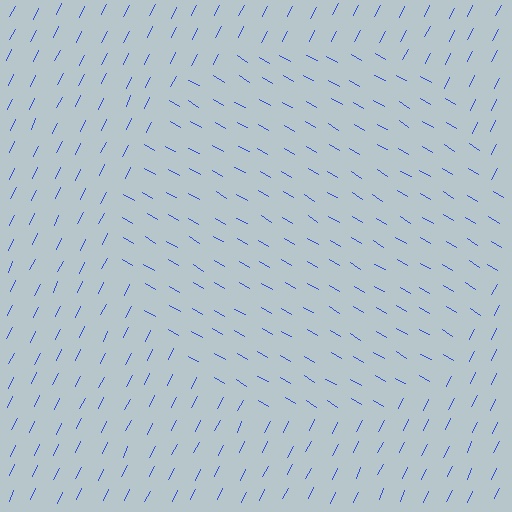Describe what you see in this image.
The image is filled with small blue line segments. A circle region in the image has lines oriented differently from the surrounding lines, creating a visible texture boundary.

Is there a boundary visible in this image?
Yes, there is a texture boundary formed by a change in line orientation.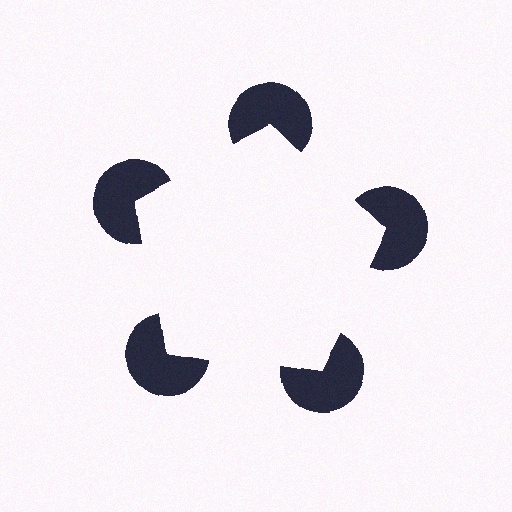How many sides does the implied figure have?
5 sides.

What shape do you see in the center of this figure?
An illusory pentagon — its edges are inferred from the aligned wedge cuts in the pac-man discs, not physically drawn.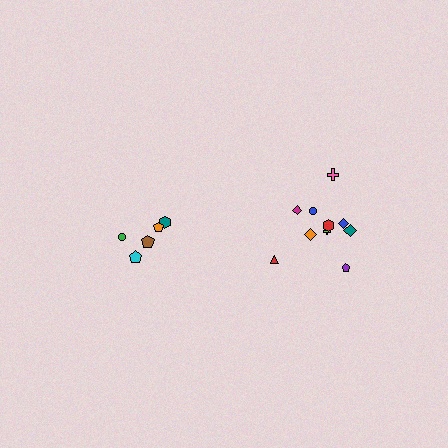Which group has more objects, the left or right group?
The right group.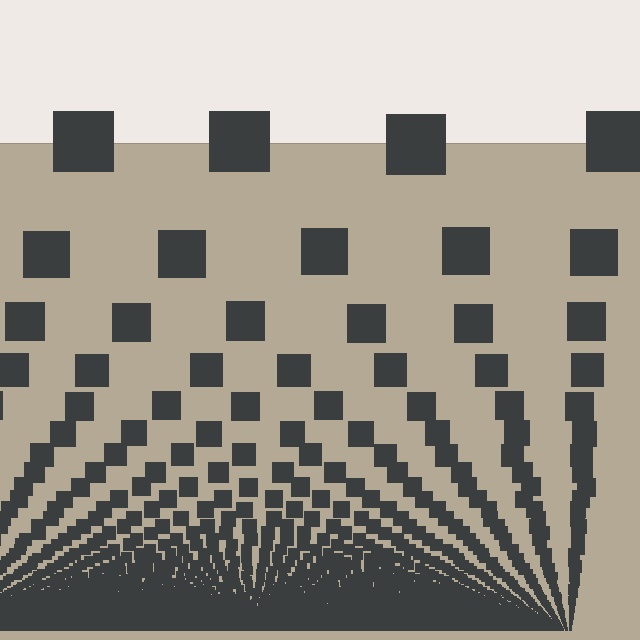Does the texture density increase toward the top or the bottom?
Density increases toward the bottom.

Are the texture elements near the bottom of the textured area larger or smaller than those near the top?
Smaller. The gradient is inverted — elements near the bottom are smaller and denser.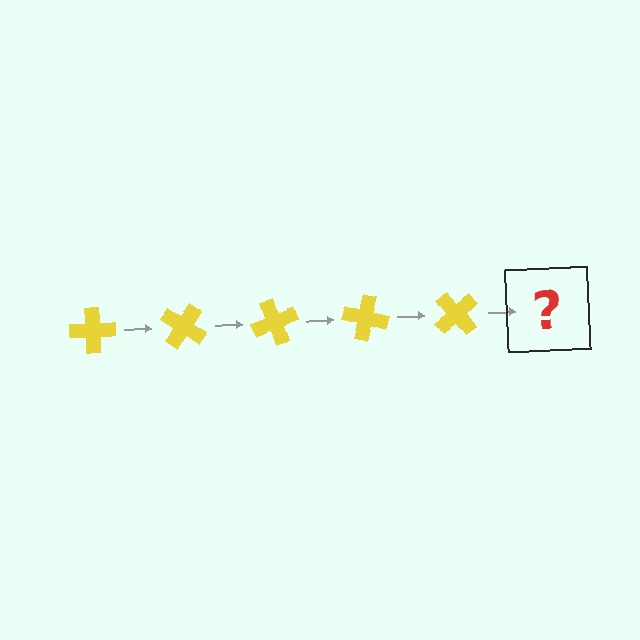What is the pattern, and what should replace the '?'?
The pattern is that the cross rotates 35 degrees each step. The '?' should be a yellow cross rotated 175 degrees.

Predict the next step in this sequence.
The next step is a yellow cross rotated 175 degrees.